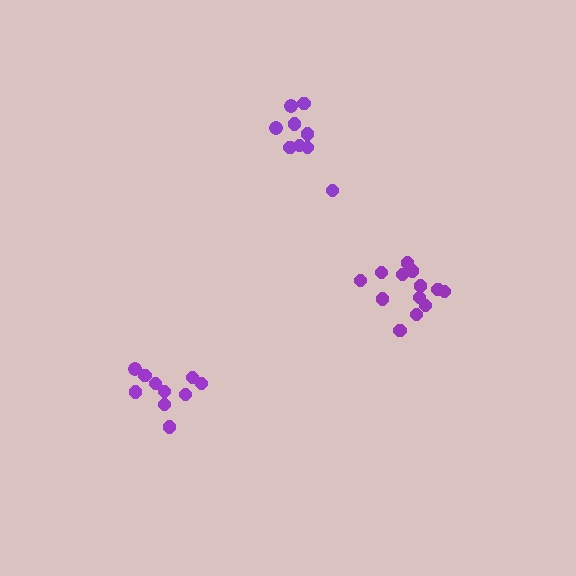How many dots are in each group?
Group 1: 10 dots, Group 2: 9 dots, Group 3: 13 dots (32 total).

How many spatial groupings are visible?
There are 3 spatial groupings.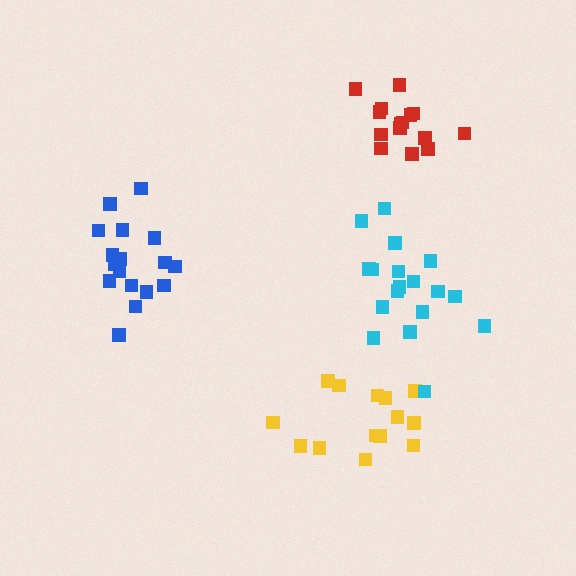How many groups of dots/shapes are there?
There are 4 groups.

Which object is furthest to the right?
The red cluster is rightmost.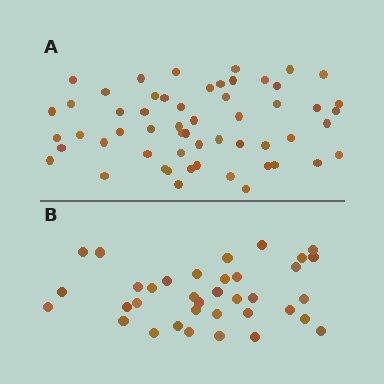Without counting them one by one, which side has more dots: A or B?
Region A (the top region) has more dots.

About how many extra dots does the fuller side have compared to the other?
Region A has approximately 20 more dots than region B.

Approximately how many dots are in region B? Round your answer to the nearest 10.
About 40 dots. (The exact count is 36, which rounds to 40.)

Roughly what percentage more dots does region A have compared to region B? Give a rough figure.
About 55% more.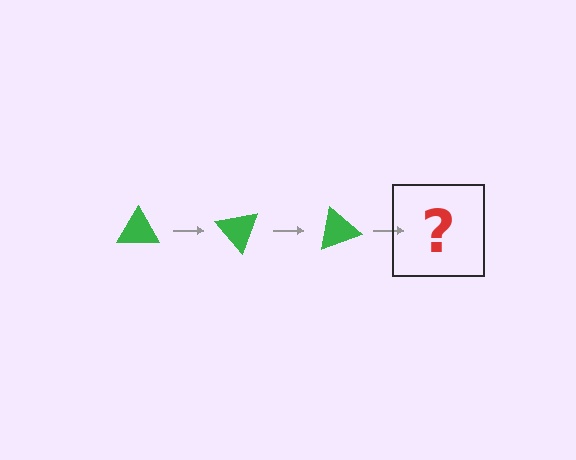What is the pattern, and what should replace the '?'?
The pattern is that the triangle rotates 50 degrees each step. The '?' should be a green triangle rotated 150 degrees.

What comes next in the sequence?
The next element should be a green triangle rotated 150 degrees.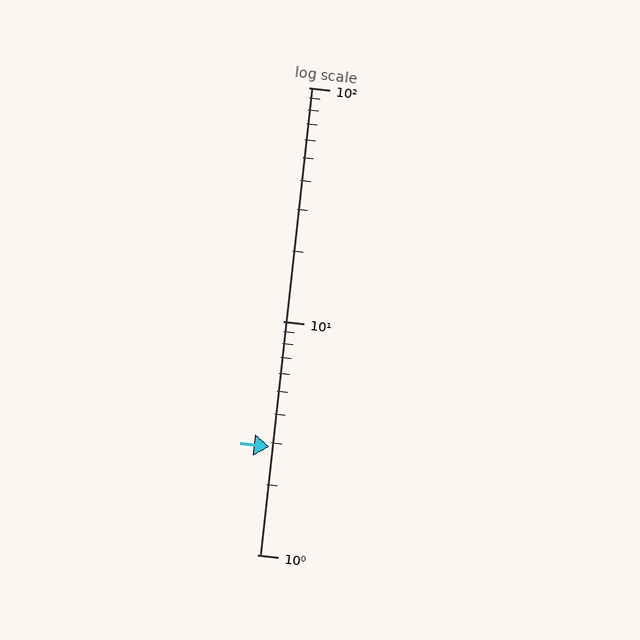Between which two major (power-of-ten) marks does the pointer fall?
The pointer is between 1 and 10.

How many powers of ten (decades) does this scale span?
The scale spans 2 decades, from 1 to 100.